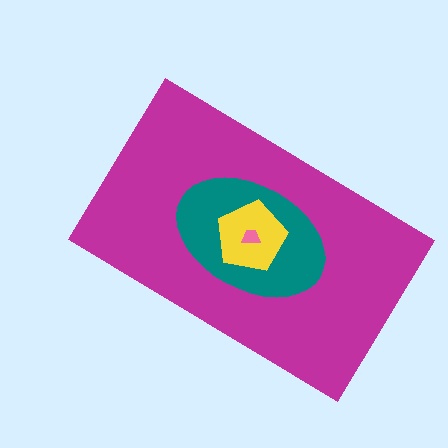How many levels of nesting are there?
4.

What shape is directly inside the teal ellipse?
The yellow pentagon.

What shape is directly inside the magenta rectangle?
The teal ellipse.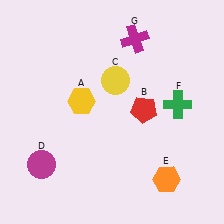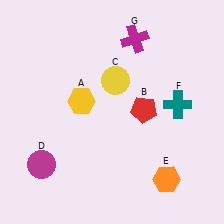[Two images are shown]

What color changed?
The cross (F) changed from green in Image 1 to teal in Image 2.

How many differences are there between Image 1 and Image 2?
There is 1 difference between the two images.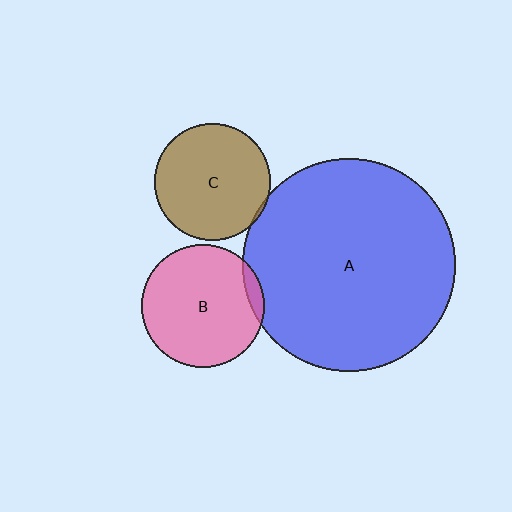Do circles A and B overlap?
Yes.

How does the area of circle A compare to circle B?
Approximately 3.0 times.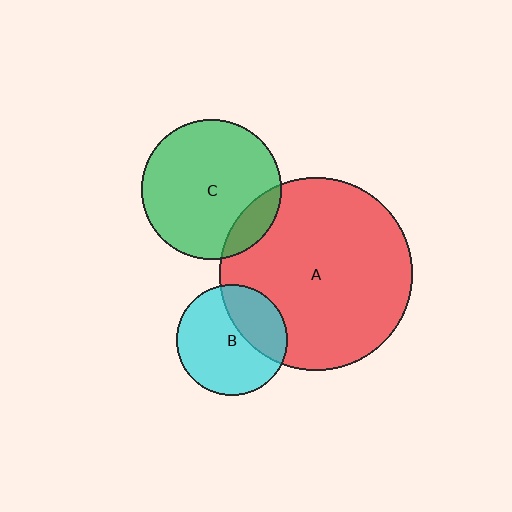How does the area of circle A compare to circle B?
Approximately 3.0 times.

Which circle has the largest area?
Circle A (red).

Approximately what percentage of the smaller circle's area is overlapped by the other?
Approximately 30%.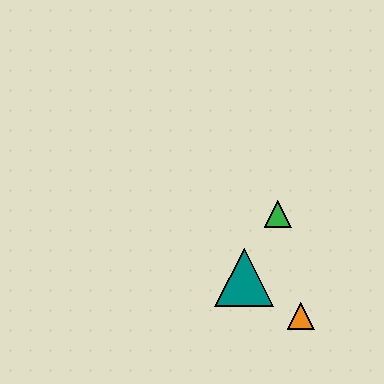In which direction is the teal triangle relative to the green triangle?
The teal triangle is below the green triangle.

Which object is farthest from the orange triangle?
The green triangle is farthest from the orange triangle.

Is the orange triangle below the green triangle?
Yes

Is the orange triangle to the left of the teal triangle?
No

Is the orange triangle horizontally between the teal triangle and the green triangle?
No